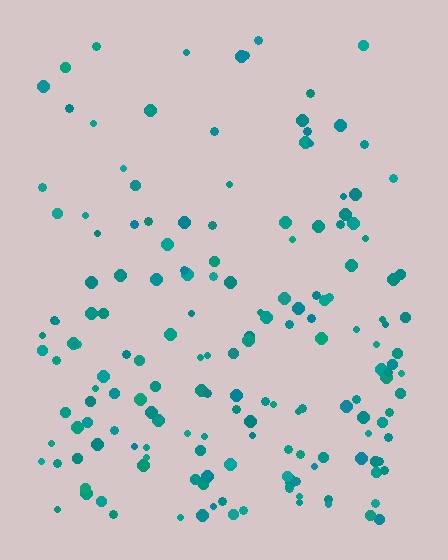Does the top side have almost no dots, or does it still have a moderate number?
Still a moderate number, just noticeably fewer than the bottom.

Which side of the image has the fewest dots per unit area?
The top.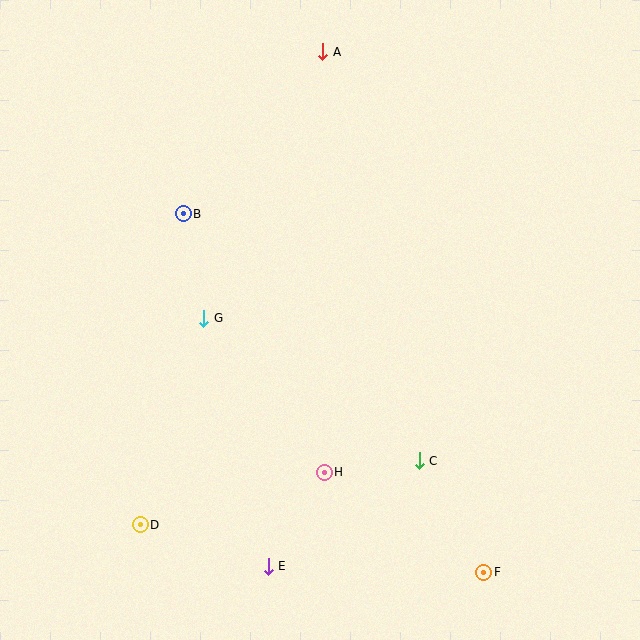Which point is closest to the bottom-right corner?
Point F is closest to the bottom-right corner.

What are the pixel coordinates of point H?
Point H is at (324, 472).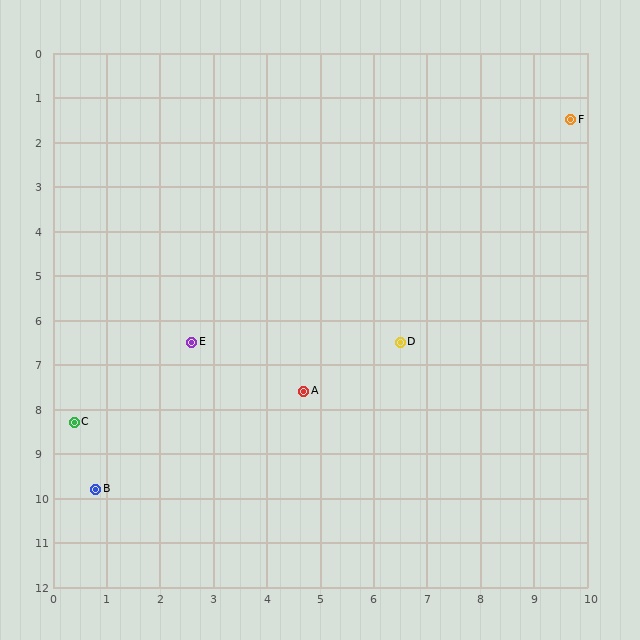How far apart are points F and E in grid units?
Points F and E are about 8.7 grid units apart.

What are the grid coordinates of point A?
Point A is at approximately (4.7, 7.6).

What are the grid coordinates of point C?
Point C is at approximately (0.4, 8.3).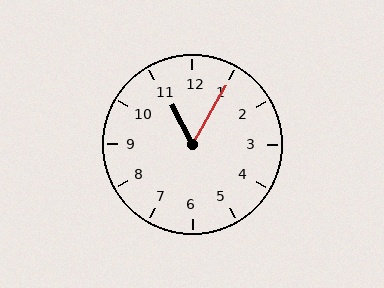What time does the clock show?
11:05.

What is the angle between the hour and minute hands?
Approximately 58 degrees.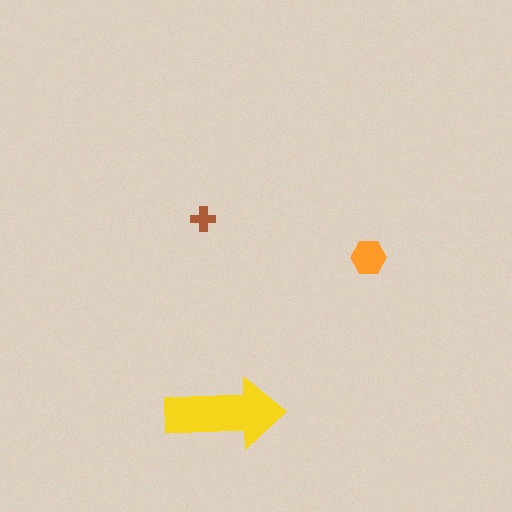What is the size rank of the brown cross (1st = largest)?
3rd.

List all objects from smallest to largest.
The brown cross, the orange hexagon, the yellow arrow.